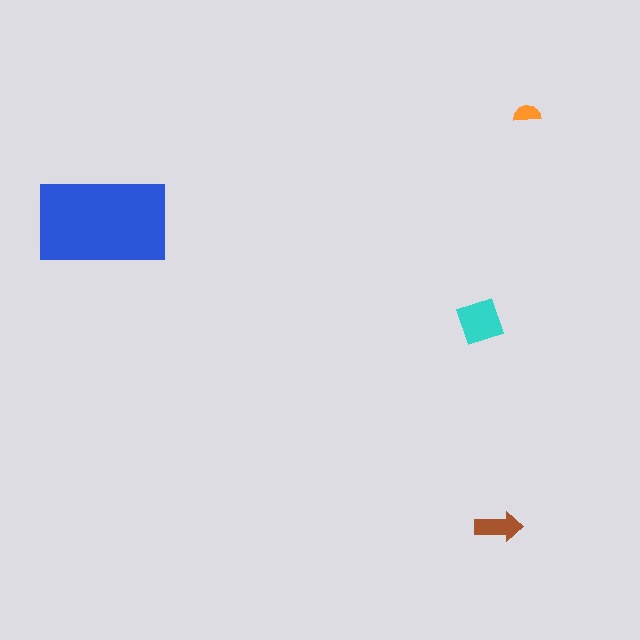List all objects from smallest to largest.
The orange semicircle, the brown arrow, the cyan square, the blue rectangle.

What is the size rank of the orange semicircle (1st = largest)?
4th.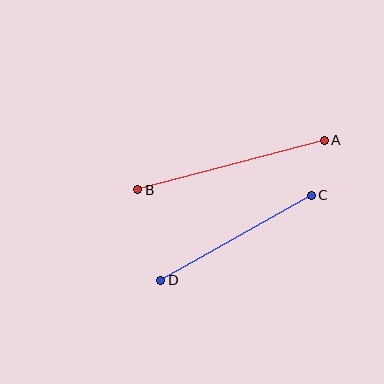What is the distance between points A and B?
The distance is approximately 193 pixels.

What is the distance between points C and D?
The distance is approximately 173 pixels.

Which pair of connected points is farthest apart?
Points A and B are farthest apart.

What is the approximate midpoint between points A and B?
The midpoint is at approximately (231, 165) pixels.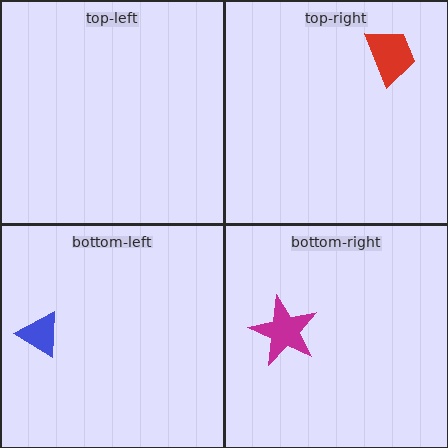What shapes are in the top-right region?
The red trapezoid.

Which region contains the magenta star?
The bottom-right region.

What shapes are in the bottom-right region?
The magenta star.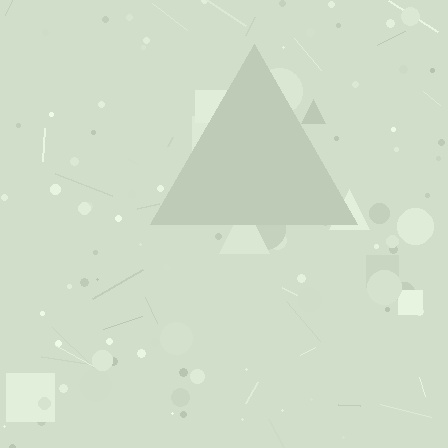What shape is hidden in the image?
A triangle is hidden in the image.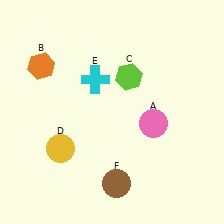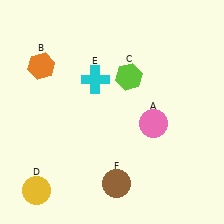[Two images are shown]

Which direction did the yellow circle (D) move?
The yellow circle (D) moved down.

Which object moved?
The yellow circle (D) moved down.